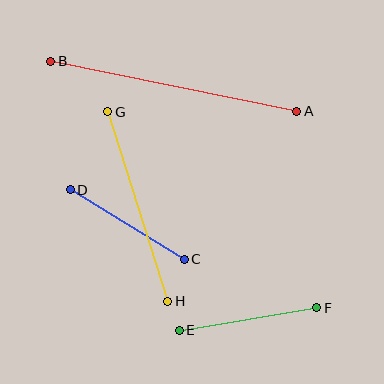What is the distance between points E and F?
The distance is approximately 139 pixels.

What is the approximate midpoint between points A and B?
The midpoint is at approximately (174, 86) pixels.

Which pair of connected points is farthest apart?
Points A and B are farthest apart.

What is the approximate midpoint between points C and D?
The midpoint is at approximately (127, 224) pixels.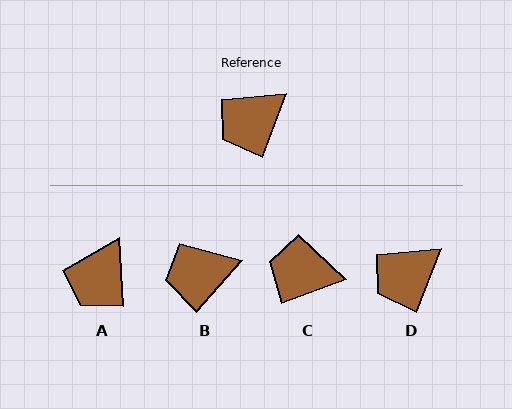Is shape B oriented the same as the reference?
No, it is off by about 21 degrees.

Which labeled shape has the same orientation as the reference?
D.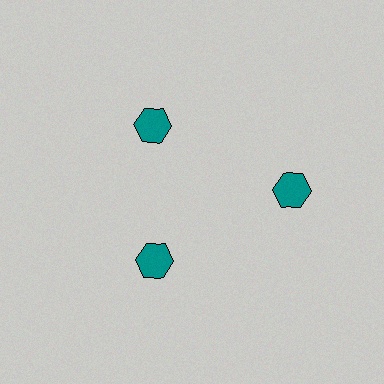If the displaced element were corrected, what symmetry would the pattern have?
It would have 3-fold rotational symmetry — the pattern would map onto itself every 120 degrees.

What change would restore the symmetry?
The symmetry would be restored by moving it inward, back onto the ring so that all 3 hexagons sit at equal angles and equal distance from the center.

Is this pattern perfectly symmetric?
No. The 3 teal hexagons are arranged in a ring, but one element near the 3 o'clock position is pushed outward from the center, breaking the 3-fold rotational symmetry.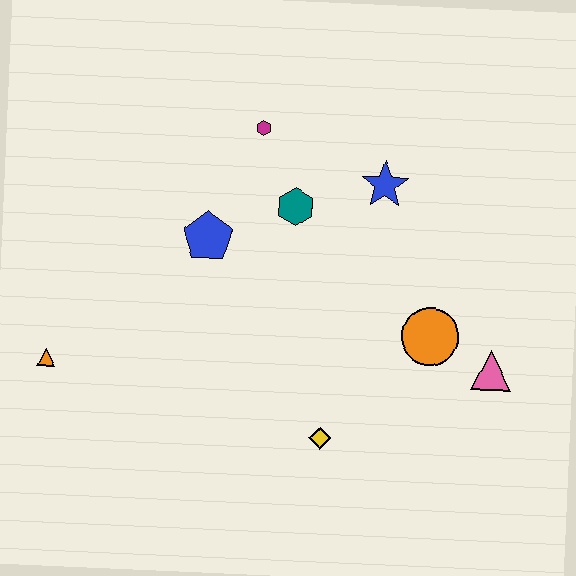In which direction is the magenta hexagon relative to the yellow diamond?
The magenta hexagon is above the yellow diamond.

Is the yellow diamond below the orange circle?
Yes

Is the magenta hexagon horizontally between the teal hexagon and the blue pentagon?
Yes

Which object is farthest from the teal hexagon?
The orange triangle is farthest from the teal hexagon.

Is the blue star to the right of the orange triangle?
Yes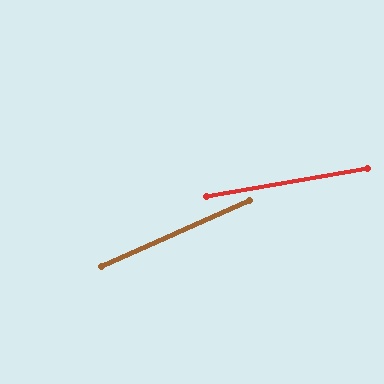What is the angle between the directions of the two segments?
Approximately 14 degrees.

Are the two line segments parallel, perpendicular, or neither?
Neither parallel nor perpendicular — they differ by about 14°.